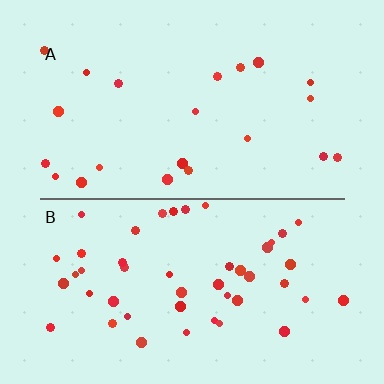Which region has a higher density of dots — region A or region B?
B (the bottom).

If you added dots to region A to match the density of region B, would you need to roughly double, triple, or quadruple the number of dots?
Approximately double.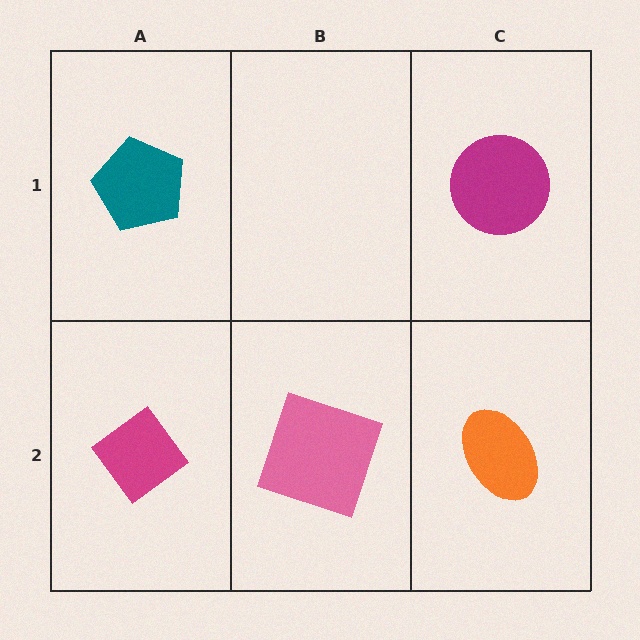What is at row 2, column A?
A magenta diamond.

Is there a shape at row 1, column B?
No, that cell is empty.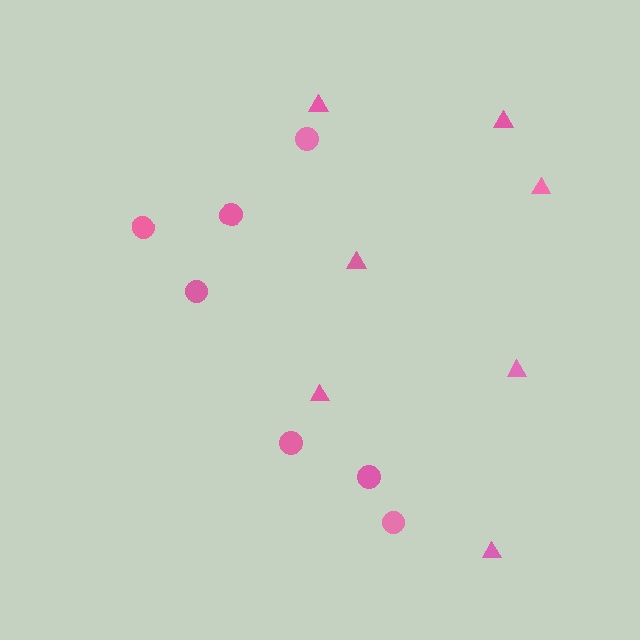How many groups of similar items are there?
There are 2 groups: one group of circles (7) and one group of triangles (7).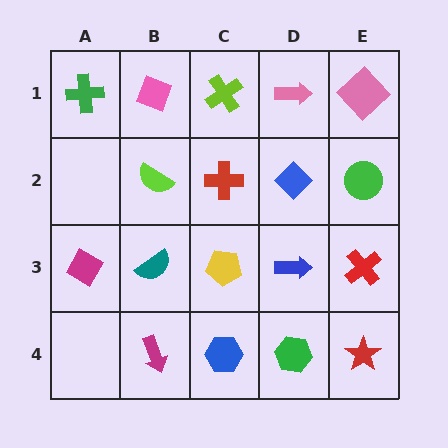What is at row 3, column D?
A blue arrow.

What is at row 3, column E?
A red cross.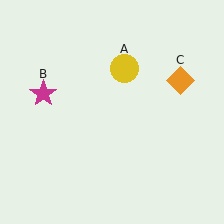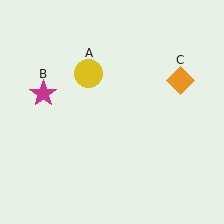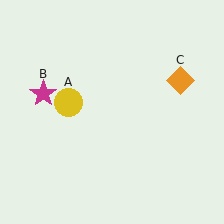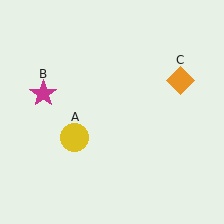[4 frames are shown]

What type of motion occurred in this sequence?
The yellow circle (object A) rotated counterclockwise around the center of the scene.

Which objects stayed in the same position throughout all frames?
Magenta star (object B) and orange diamond (object C) remained stationary.